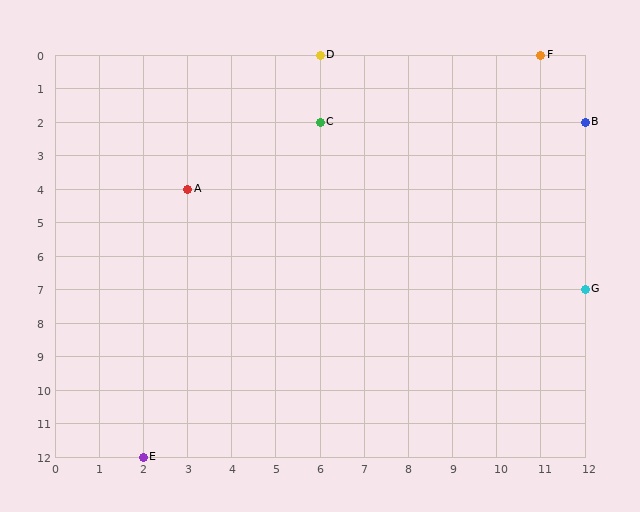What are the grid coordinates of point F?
Point F is at grid coordinates (11, 0).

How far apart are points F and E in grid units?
Points F and E are 9 columns and 12 rows apart (about 15.0 grid units diagonally).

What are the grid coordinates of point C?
Point C is at grid coordinates (6, 2).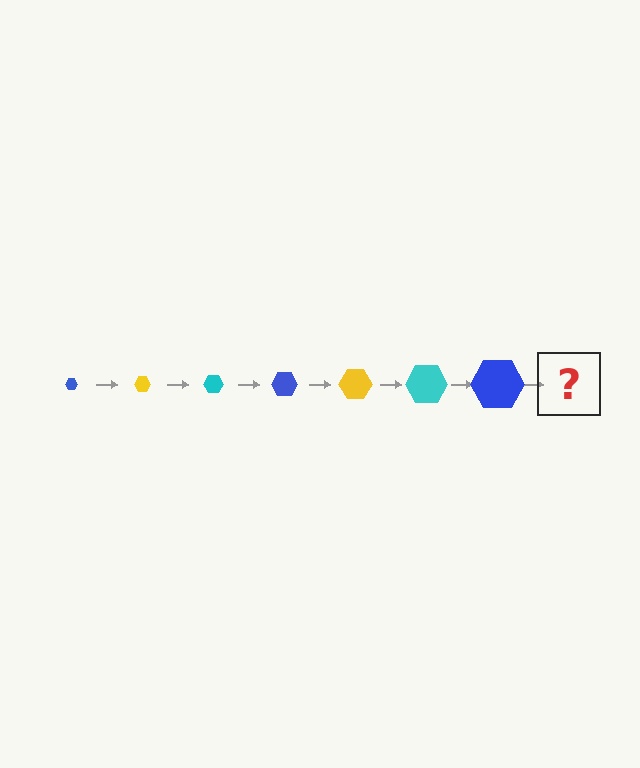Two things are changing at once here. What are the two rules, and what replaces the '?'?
The two rules are that the hexagon grows larger each step and the color cycles through blue, yellow, and cyan. The '?' should be a yellow hexagon, larger than the previous one.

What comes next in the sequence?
The next element should be a yellow hexagon, larger than the previous one.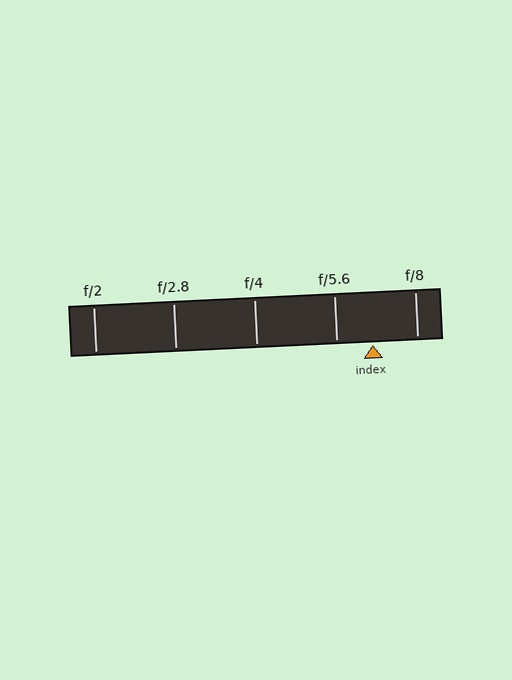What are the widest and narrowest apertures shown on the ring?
The widest aperture shown is f/2 and the narrowest is f/8.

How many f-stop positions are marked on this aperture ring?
There are 5 f-stop positions marked.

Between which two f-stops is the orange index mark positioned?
The index mark is between f/5.6 and f/8.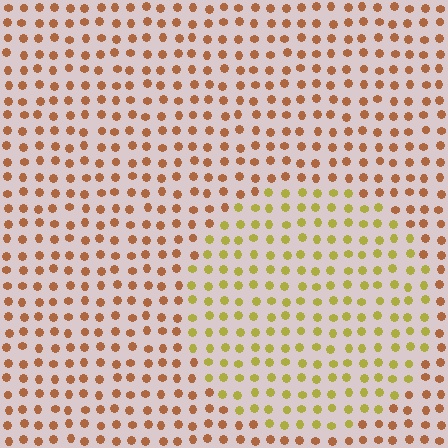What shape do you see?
I see a circle.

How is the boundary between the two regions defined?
The boundary is defined purely by a slight shift in hue (about 40 degrees). Spacing, size, and orientation are identical on both sides.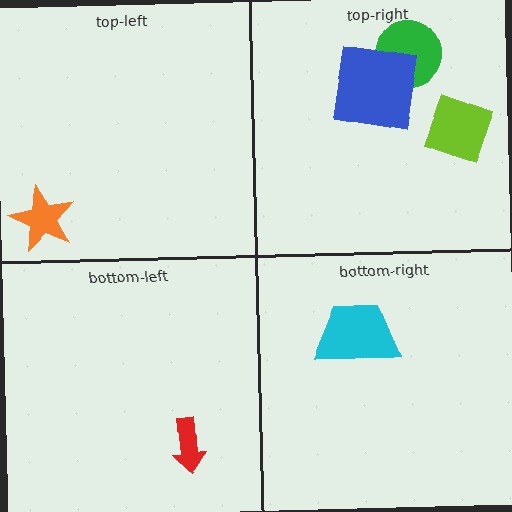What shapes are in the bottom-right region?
The cyan trapezoid.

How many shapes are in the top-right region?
3.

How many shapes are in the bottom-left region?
1.